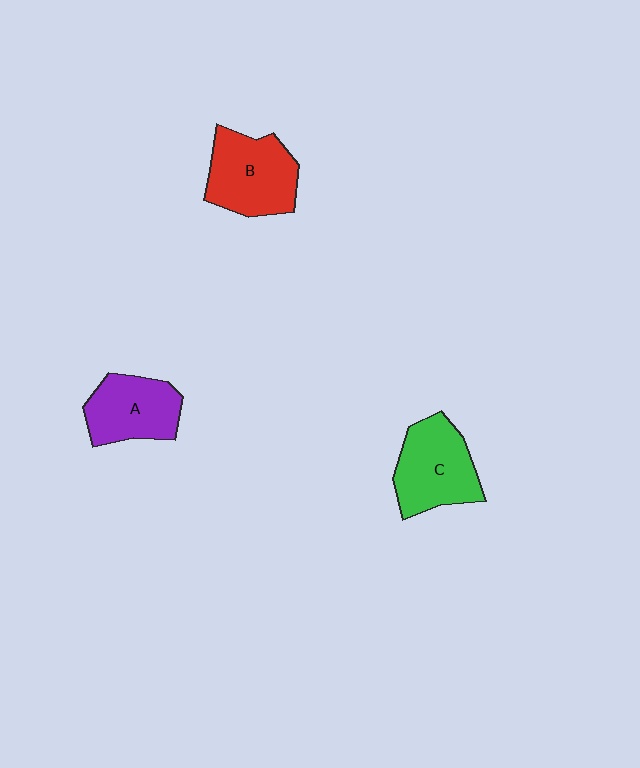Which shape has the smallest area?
Shape A (purple).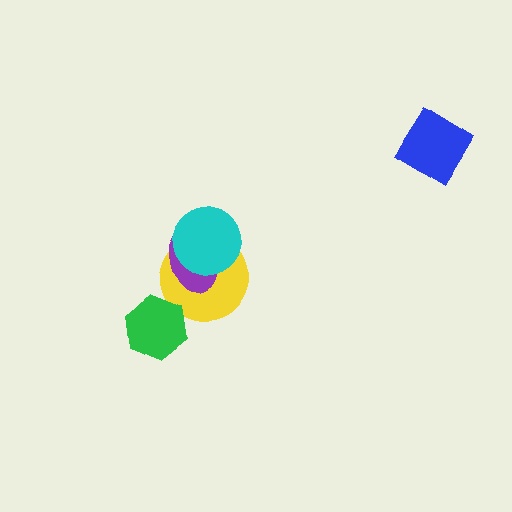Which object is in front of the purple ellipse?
The cyan circle is in front of the purple ellipse.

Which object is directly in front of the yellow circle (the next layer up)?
The purple ellipse is directly in front of the yellow circle.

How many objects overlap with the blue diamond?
0 objects overlap with the blue diamond.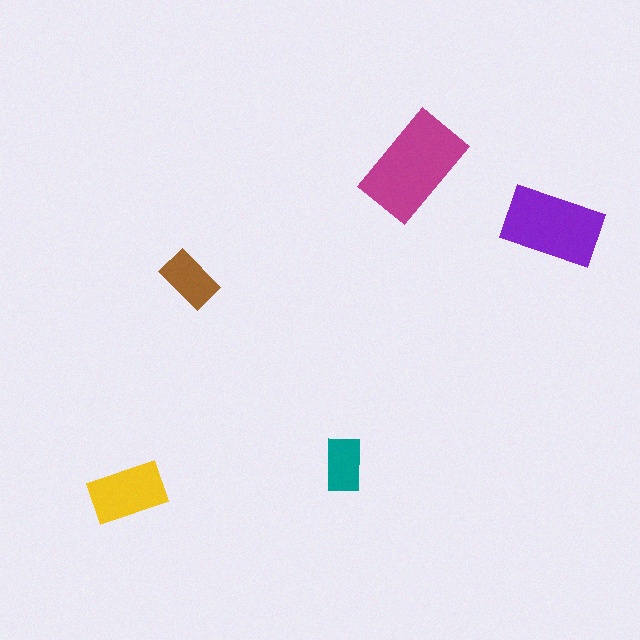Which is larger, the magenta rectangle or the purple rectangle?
The magenta one.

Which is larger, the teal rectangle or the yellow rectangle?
The yellow one.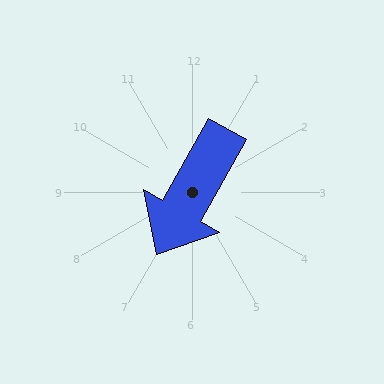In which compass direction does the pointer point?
Southwest.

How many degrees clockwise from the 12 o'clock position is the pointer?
Approximately 209 degrees.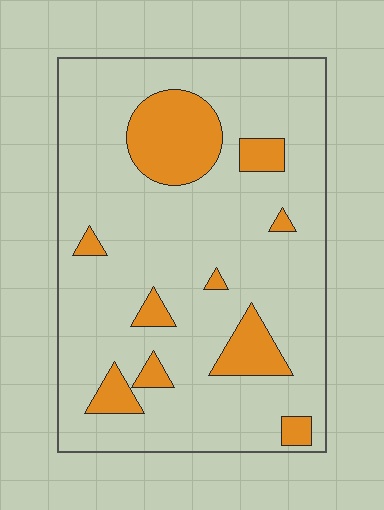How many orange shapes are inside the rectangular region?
10.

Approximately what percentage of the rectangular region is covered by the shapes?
Approximately 15%.